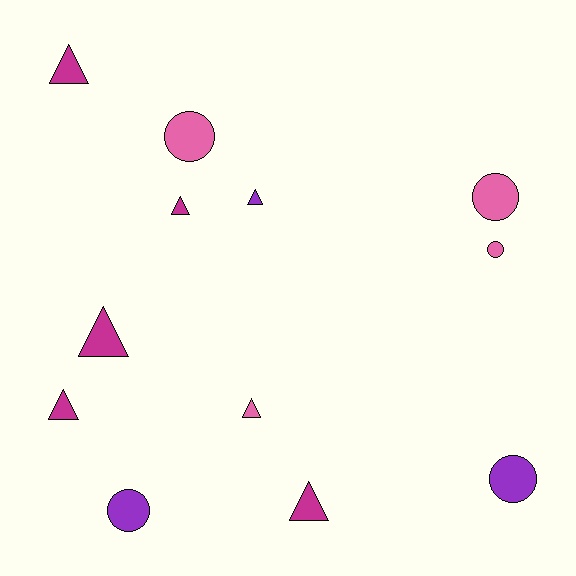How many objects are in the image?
There are 12 objects.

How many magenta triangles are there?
There are 5 magenta triangles.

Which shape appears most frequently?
Triangle, with 7 objects.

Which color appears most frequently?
Magenta, with 5 objects.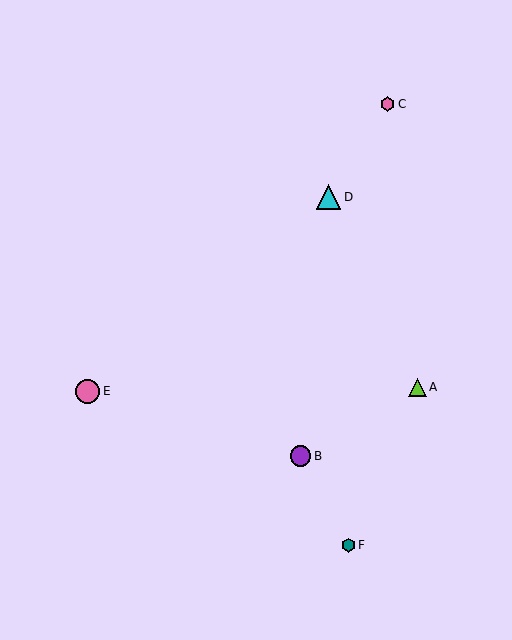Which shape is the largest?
The cyan triangle (labeled D) is the largest.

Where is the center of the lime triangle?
The center of the lime triangle is at (418, 387).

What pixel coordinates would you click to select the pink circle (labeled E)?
Click at (88, 391) to select the pink circle E.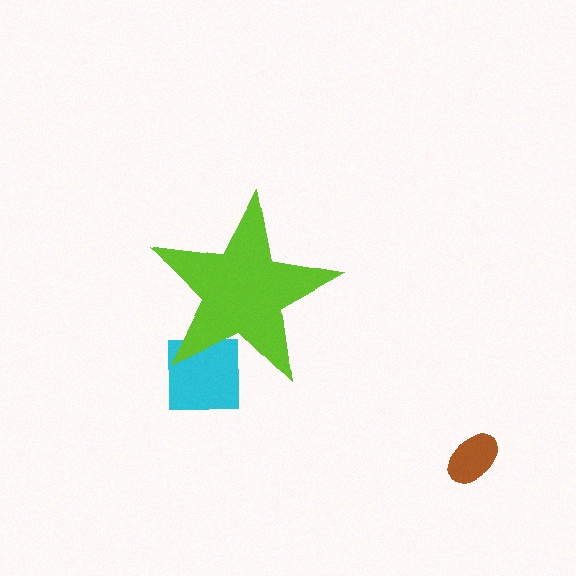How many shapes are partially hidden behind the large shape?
2 shapes are partially hidden.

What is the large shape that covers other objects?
A lime star.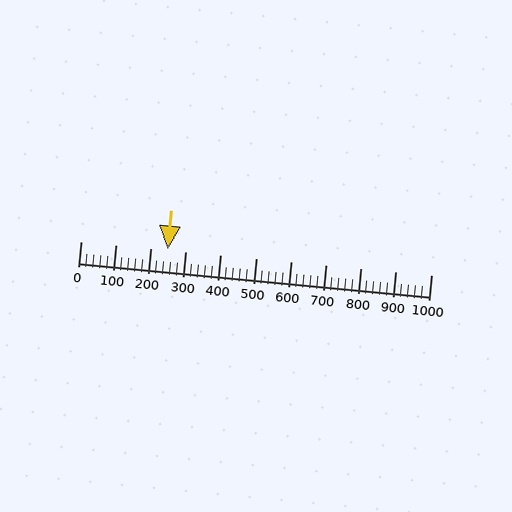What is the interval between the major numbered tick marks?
The major tick marks are spaced 100 units apart.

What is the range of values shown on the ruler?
The ruler shows values from 0 to 1000.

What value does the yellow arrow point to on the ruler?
The yellow arrow points to approximately 247.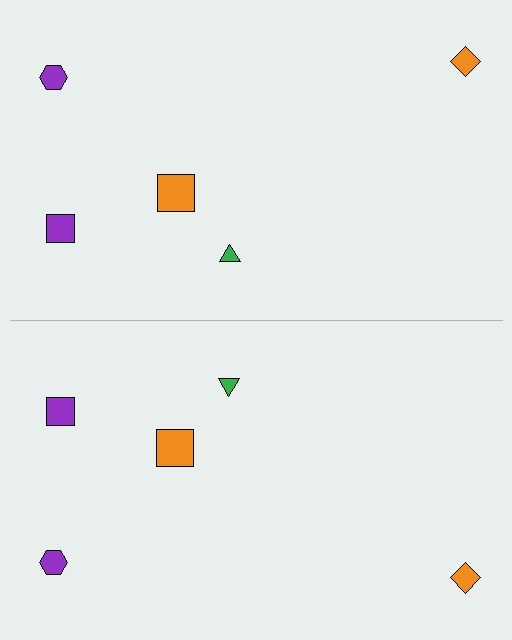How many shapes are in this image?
There are 10 shapes in this image.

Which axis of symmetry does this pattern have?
The pattern has a horizontal axis of symmetry running through the center of the image.